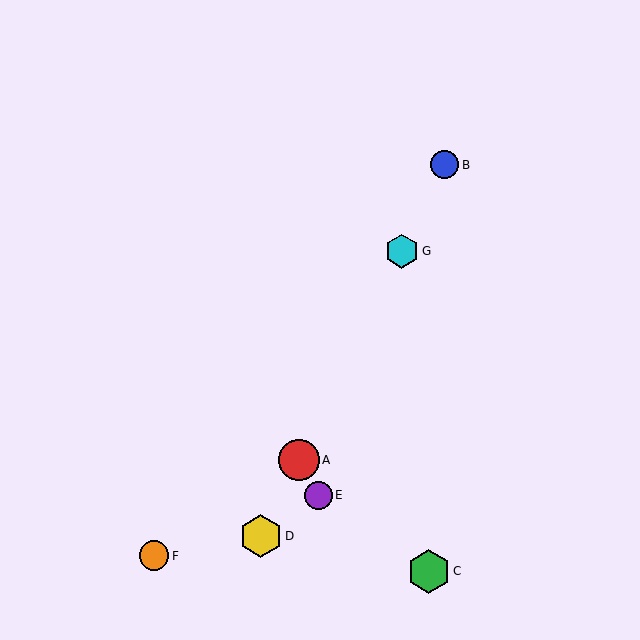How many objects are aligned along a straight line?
4 objects (A, B, D, G) are aligned along a straight line.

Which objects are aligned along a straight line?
Objects A, B, D, G are aligned along a straight line.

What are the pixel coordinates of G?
Object G is at (402, 251).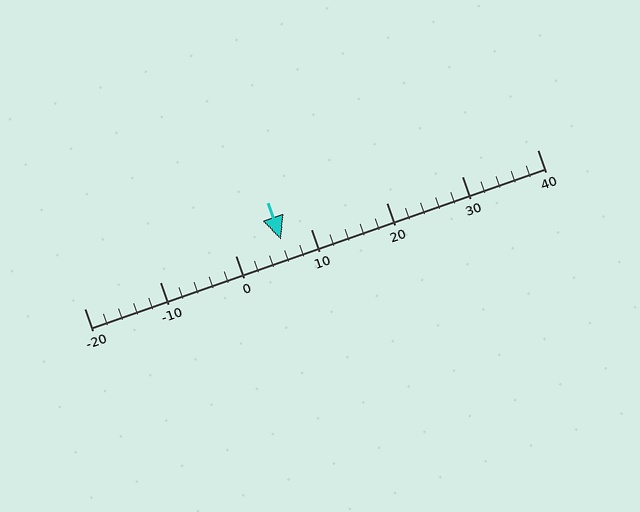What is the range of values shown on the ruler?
The ruler shows values from -20 to 40.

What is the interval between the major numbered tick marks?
The major tick marks are spaced 10 units apart.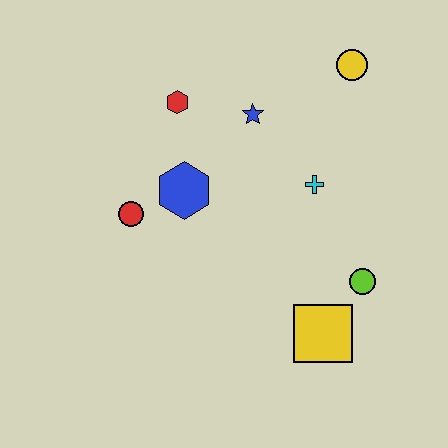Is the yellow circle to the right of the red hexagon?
Yes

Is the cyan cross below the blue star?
Yes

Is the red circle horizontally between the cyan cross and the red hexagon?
No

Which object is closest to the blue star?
The red hexagon is closest to the blue star.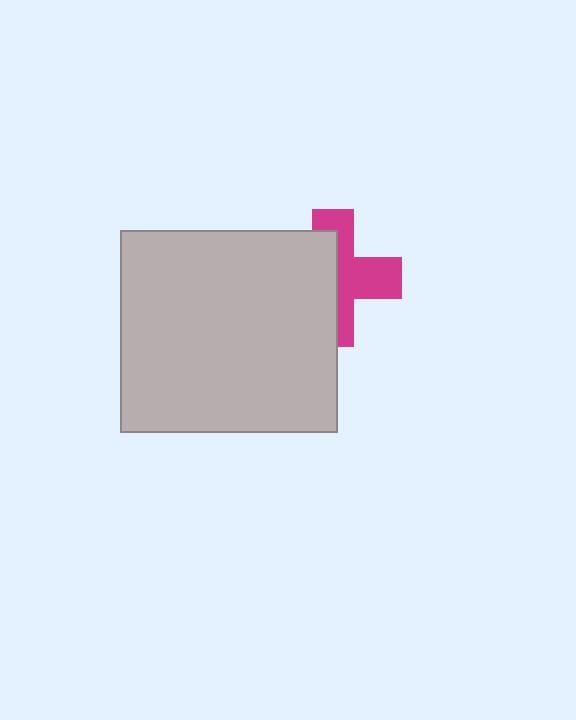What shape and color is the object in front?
The object in front is a light gray rectangle.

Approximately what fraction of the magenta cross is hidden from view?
Roughly 52% of the magenta cross is hidden behind the light gray rectangle.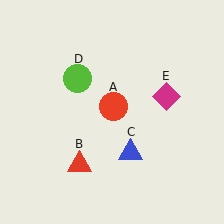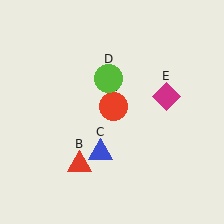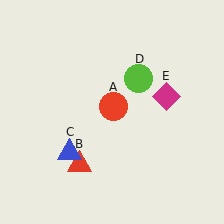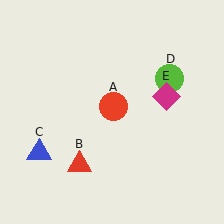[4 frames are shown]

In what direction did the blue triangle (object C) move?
The blue triangle (object C) moved left.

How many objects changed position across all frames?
2 objects changed position: blue triangle (object C), lime circle (object D).